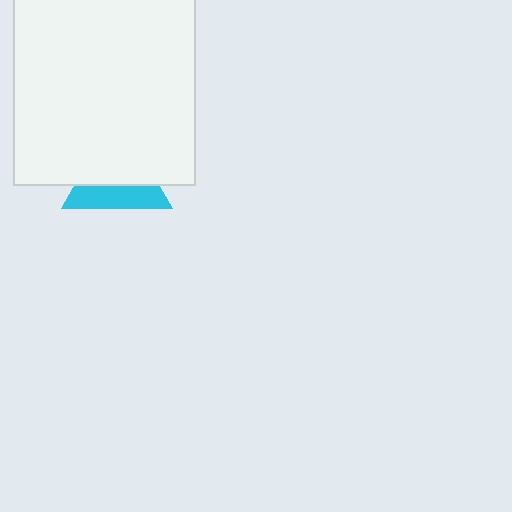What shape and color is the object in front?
The object in front is a white rectangle.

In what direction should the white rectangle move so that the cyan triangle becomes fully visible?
The white rectangle should move up. That is the shortest direction to clear the overlap and leave the cyan triangle fully visible.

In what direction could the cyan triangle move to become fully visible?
The cyan triangle could move down. That would shift it out from behind the white rectangle entirely.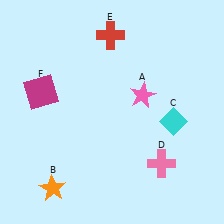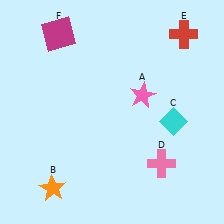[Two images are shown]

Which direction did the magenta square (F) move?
The magenta square (F) moved up.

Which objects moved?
The objects that moved are: the red cross (E), the magenta square (F).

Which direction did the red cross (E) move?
The red cross (E) moved right.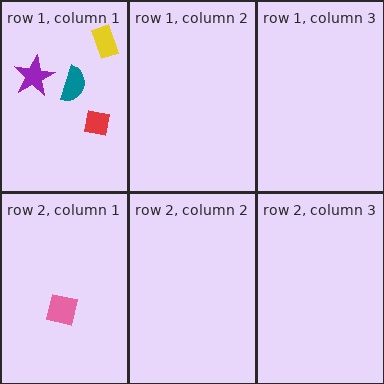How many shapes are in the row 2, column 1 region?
1.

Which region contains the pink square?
The row 2, column 1 region.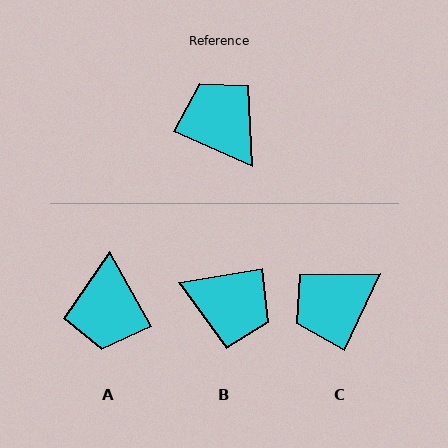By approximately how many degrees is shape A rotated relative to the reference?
Approximately 143 degrees counter-clockwise.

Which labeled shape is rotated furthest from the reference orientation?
B, about 146 degrees away.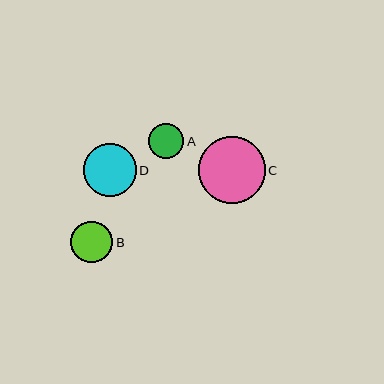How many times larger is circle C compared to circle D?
Circle C is approximately 1.3 times the size of circle D.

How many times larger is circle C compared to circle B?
Circle C is approximately 1.6 times the size of circle B.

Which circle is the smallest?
Circle A is the smallest with a size of approximately 35 pixels.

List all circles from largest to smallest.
From largest to smallest: C, D, B, A.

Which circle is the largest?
Circle C is the largest with a size of approximately 66 pixels.